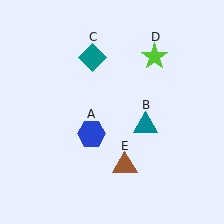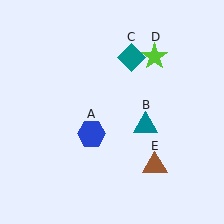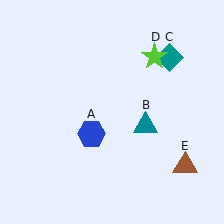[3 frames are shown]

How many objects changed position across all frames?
2 objects changed position: teal diamond (object C), brown triangle (object E).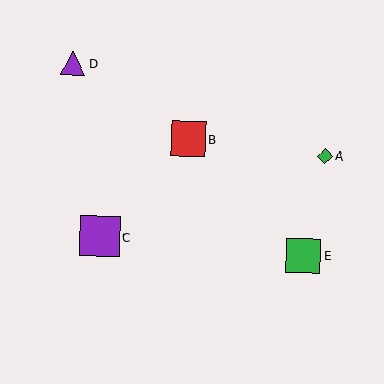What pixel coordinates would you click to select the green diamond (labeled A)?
Click at (325, 156) to select the green diamond A.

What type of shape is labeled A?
Shape A is a green diamond.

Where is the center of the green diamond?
The center of the green diamond is at (325, 156).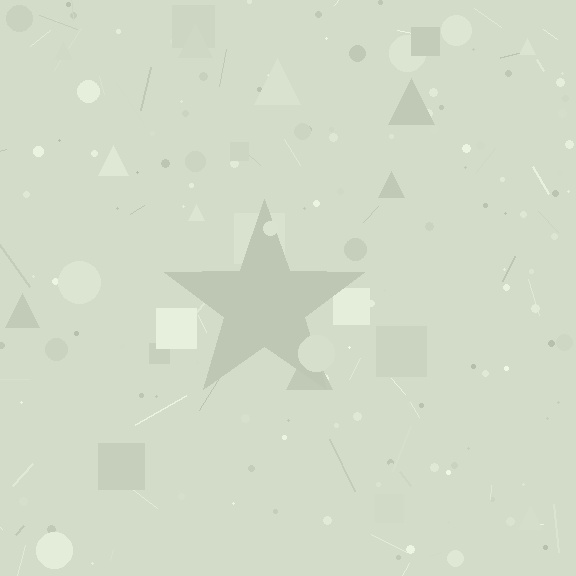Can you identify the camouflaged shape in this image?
The camouflaged shape is a star.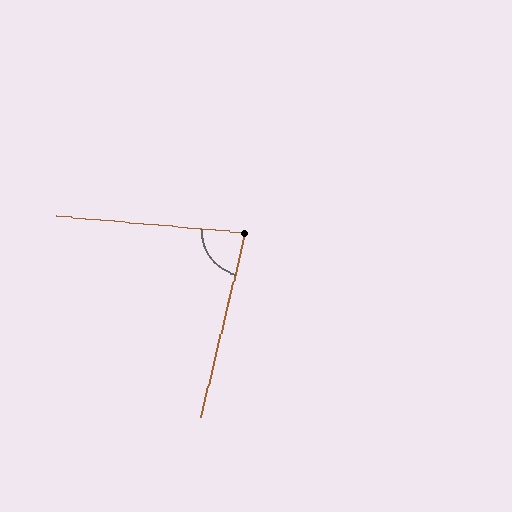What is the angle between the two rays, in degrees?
Approximately 81 degrees.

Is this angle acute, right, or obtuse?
It is acute.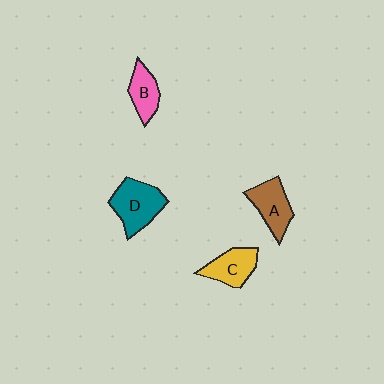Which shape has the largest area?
Shape D (teal).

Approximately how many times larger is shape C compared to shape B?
Approximately 1.2 times.